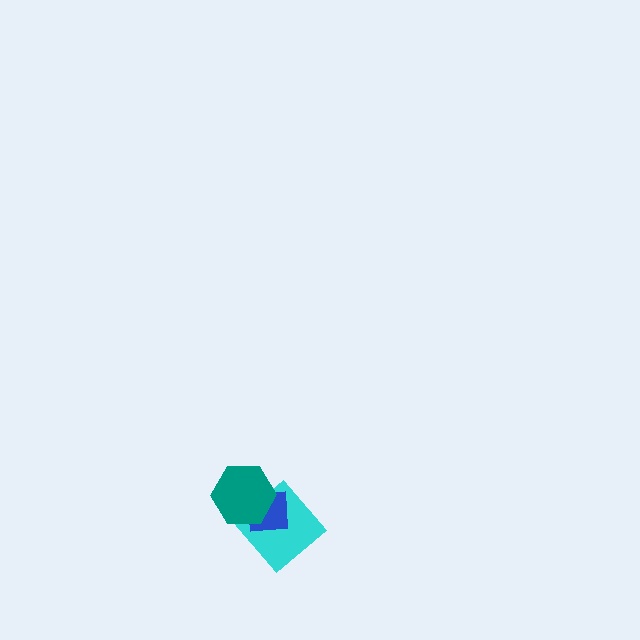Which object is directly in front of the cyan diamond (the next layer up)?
The blue square is directly in front of the cyan diamond.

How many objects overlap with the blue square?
2 objects overlap with the blue square.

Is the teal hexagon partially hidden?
No, no other shape covers it.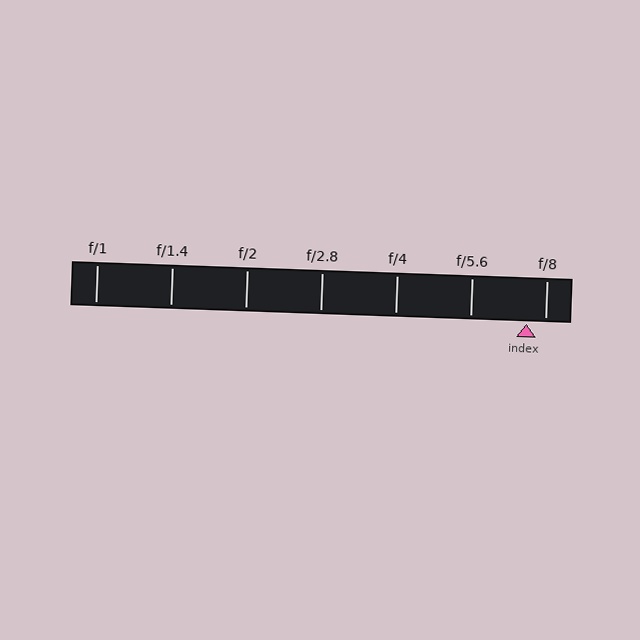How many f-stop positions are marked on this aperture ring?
There are 7 f-stop positions marked.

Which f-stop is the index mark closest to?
The index mark is closest to f/8.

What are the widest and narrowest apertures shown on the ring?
The widest aperture shown is f/1 and the narrowest is f/8.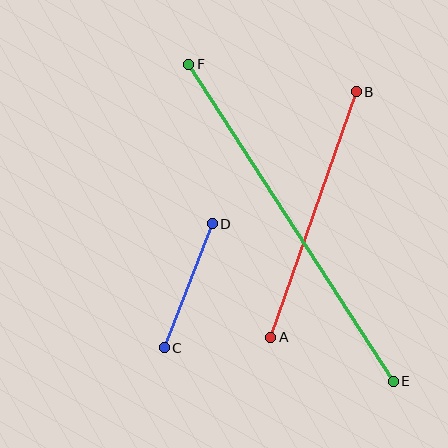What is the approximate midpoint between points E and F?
The midpoint is at approximately (291, 223) pixels.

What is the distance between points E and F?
The distance is approximately 377 pixels.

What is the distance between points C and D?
The distance is approximately 133 pixels.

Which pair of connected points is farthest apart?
Points E and F are farthest apart.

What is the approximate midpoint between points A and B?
The midpoint is at approximately (313, 215) pixels.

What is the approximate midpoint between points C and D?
The midpoint is at approximately (188, 286) pixels.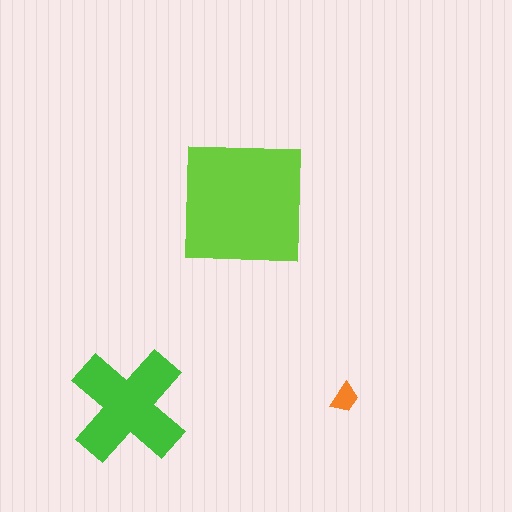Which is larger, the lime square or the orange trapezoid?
The lime square.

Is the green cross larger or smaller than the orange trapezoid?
Larger.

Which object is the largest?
The lime square.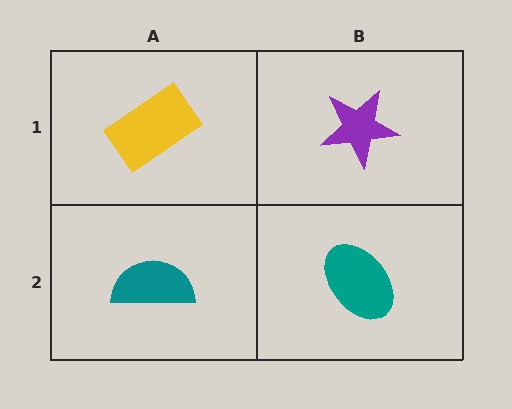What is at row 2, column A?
A teal semicircle.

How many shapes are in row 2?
2 shapes.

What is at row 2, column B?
A teal ellipse.